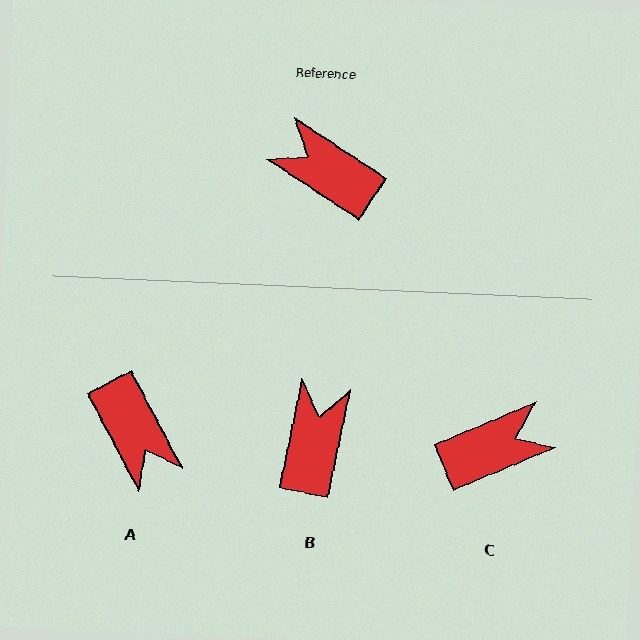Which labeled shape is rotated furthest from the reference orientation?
A, about 151 degrees away.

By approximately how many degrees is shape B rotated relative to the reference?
Approximately 69 degrees clockwise.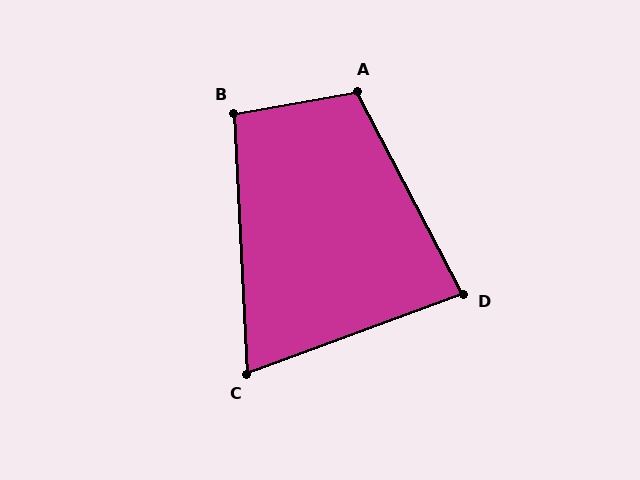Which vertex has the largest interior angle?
A, at approximately 107 degrees.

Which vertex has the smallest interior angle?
C, at approximately 73 degrees.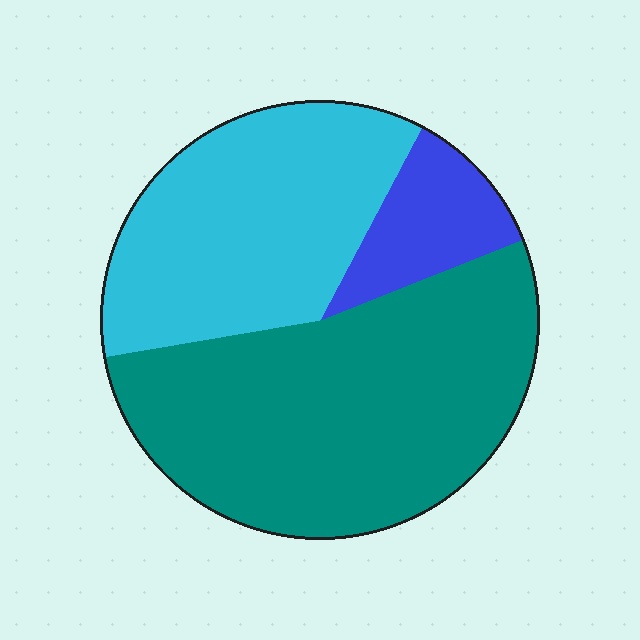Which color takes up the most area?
Teal, at roughly 55%.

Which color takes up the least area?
Blue, at roughly 10%.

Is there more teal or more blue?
Teal.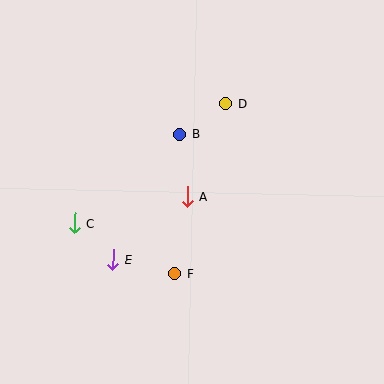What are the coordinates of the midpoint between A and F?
The midpoint between A and F is at (181, 235).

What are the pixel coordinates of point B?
Point B is at (180, 134).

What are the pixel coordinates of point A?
Point A is at (187, 197).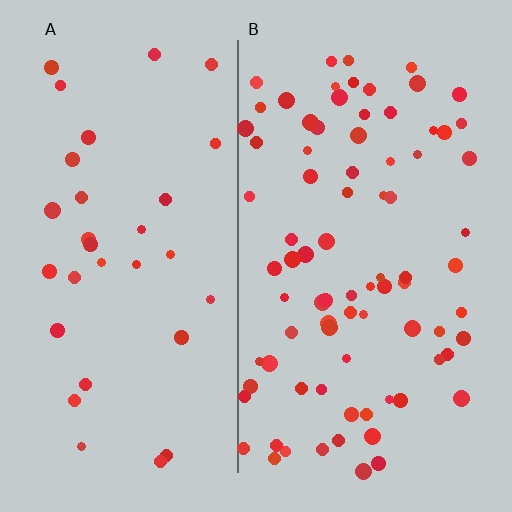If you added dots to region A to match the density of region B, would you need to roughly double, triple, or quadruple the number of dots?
Approximately triple.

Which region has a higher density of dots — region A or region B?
B (the right).